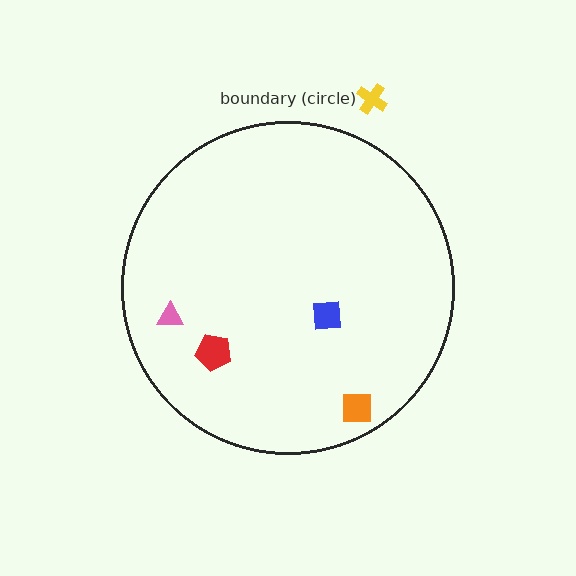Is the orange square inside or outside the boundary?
Inside.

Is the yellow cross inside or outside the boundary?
Outside.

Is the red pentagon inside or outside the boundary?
Inside.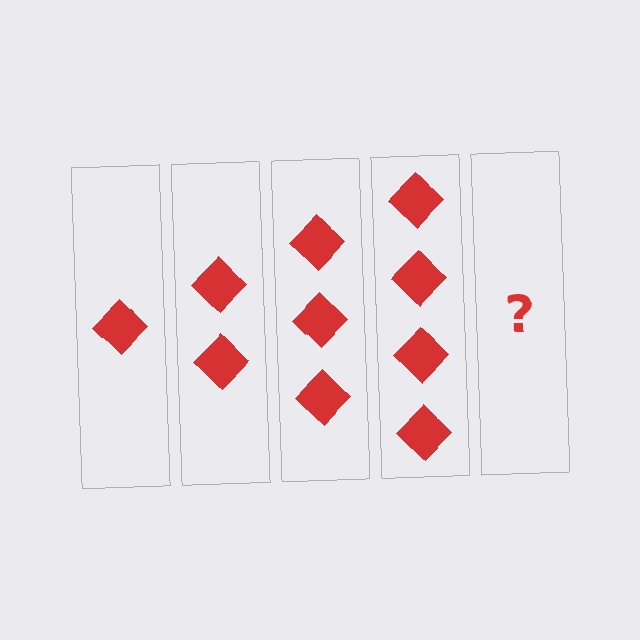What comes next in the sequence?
The next element should be 5 diamonds.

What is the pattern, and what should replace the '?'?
The pattern is that each step adds one more diamond. The '?' should be 5 diamonds.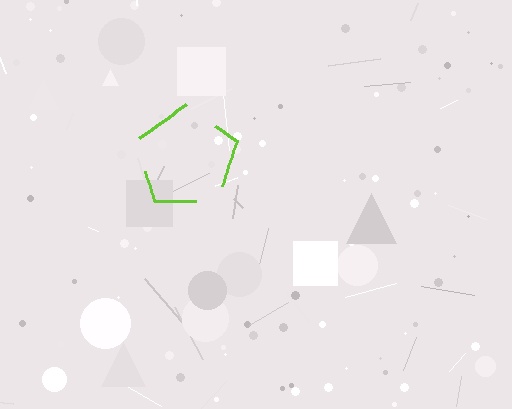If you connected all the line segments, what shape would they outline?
They would outline a pentagon.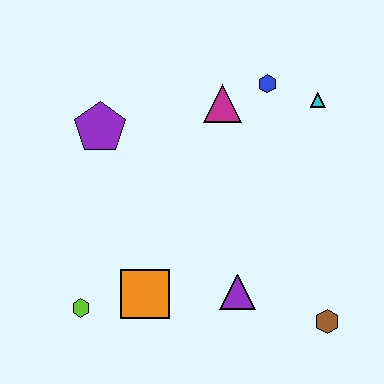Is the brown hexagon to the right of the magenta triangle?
Yes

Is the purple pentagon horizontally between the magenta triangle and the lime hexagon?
Yes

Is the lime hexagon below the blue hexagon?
Yes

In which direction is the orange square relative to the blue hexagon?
The orange square is below the blue hexagon.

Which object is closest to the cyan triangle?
The blue hexagon is closest to the cyan triangle.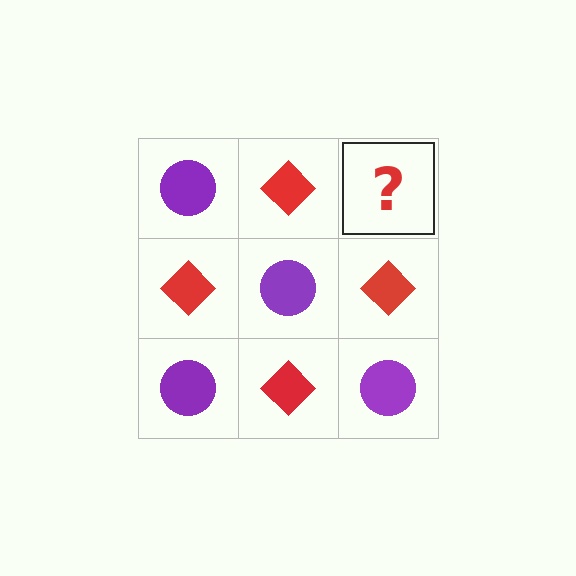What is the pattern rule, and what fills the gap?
The rule is that it alternates purple circle and red diamond in a checkerboard pattern. The gap should be filled with a purple circle.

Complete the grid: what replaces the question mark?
The question mark should be replaced with a purple circle.